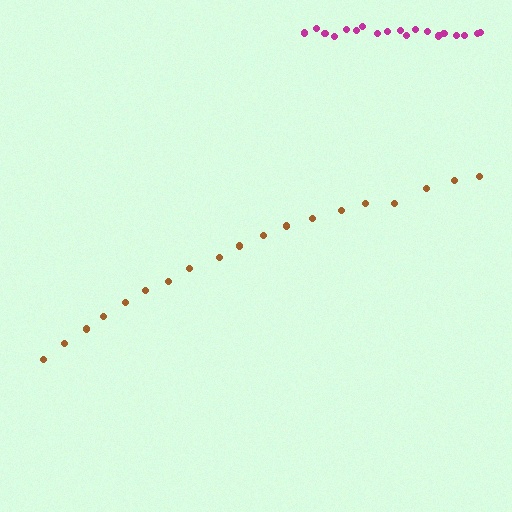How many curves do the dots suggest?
There are 2 distinct paths.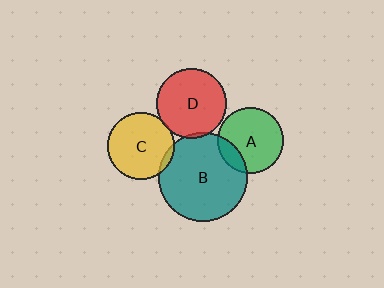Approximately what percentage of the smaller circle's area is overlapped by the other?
Approximately 5%.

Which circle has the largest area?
Circle B (teal).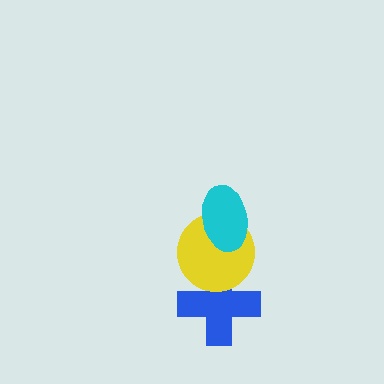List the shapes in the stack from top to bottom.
From top to bottom: the cyan ellipse, the yellow circle, the blue cross.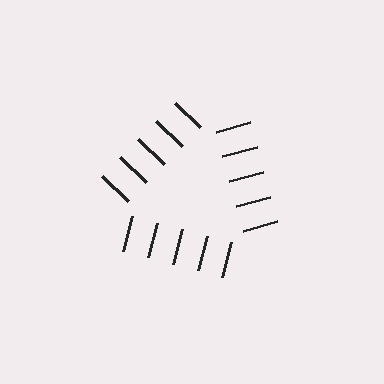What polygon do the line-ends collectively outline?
An illusory triangle — the line segments terminate on its edges but no continuous stroke is drawn.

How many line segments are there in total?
15 — 5 along each of the 3 edges.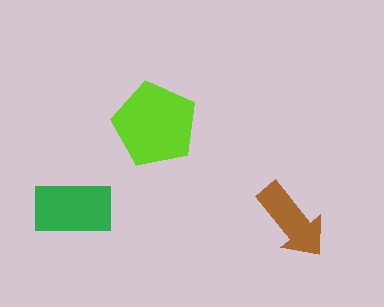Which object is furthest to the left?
The green rectangle is leftmost.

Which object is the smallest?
The brown arrow.